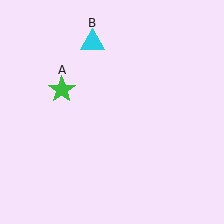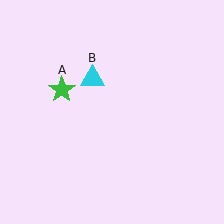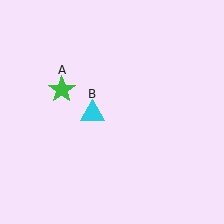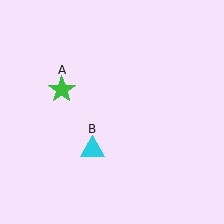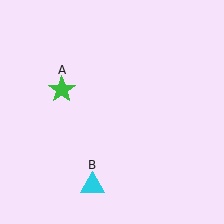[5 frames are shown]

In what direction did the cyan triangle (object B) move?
The cyan triangle (object B) moved down.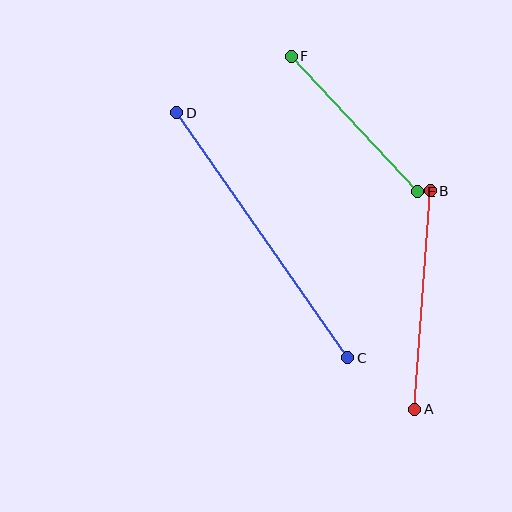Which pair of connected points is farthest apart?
Points C and D are farthest apart.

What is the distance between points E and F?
The distance is approximately 185 pixels.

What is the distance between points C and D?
The distance is approximately 299 pixels.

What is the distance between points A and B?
The distance is approximately 219 pixels.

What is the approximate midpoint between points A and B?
The midpoint is at approximately (422, 300) pixels.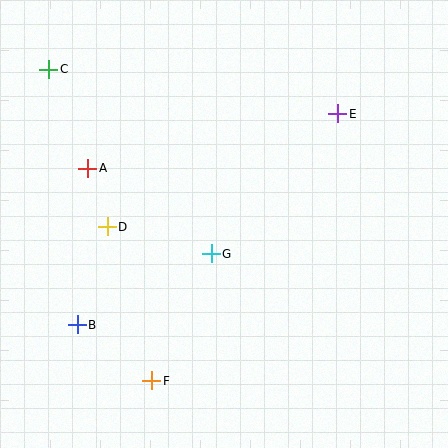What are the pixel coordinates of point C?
Point C is at (49, 69).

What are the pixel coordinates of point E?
Point E is at (338, 114).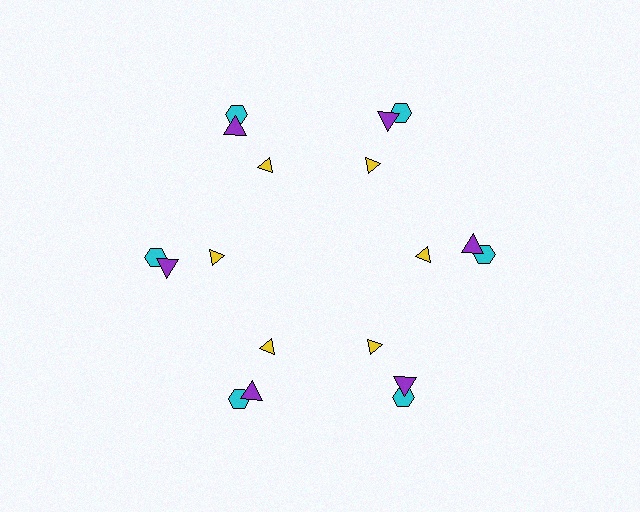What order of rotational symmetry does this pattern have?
This pattern has 6-fold rotational symmetry.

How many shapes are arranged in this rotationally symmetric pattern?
There are 18 shapes, arranged in 6 groups of 3.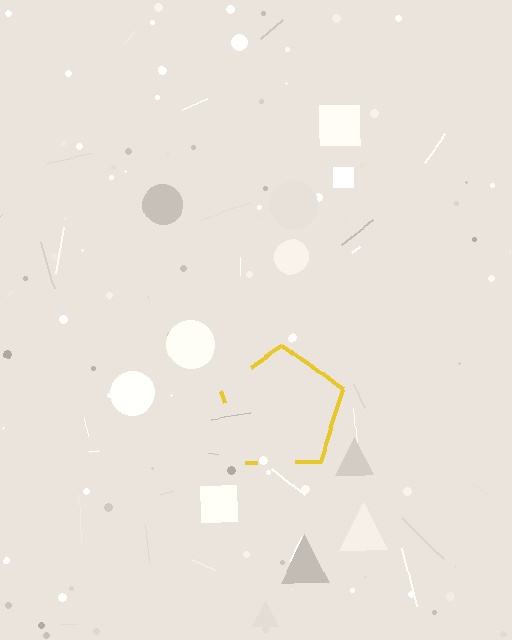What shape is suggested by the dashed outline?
The dashed outline suggests a pentagon.